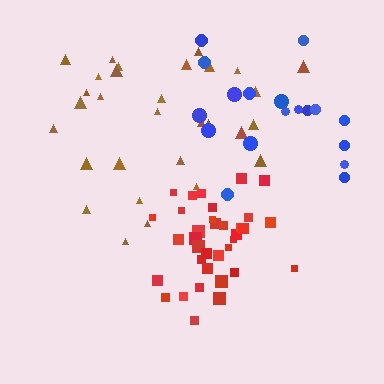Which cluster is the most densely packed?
Red.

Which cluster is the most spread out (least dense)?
Blue.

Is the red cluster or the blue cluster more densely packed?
Red.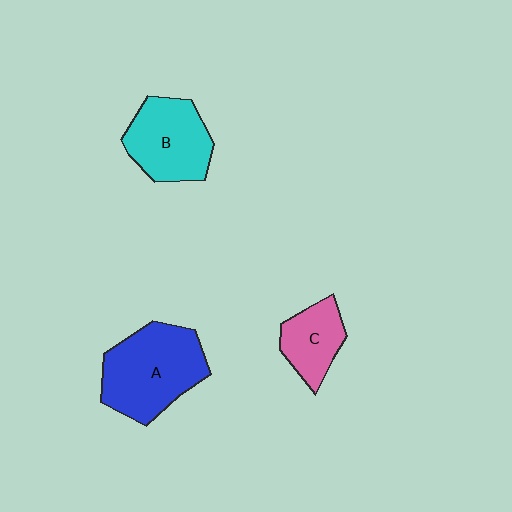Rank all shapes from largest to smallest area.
From largest to smallest: A (blue), B (cyan), C (pink).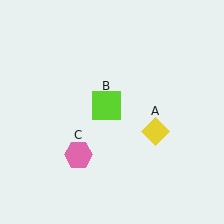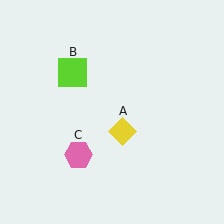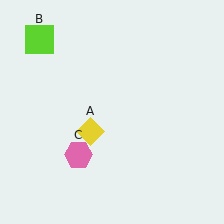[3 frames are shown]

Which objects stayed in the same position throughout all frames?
Pink hexagon (object C) remained stationary.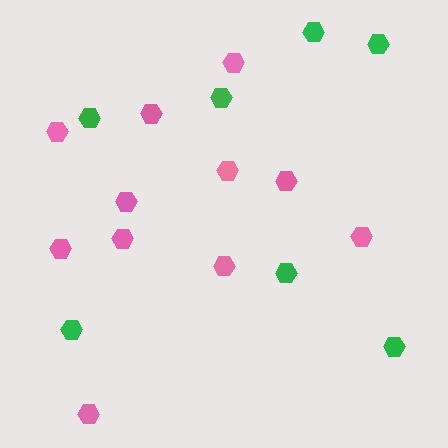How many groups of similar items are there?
There are 2 groups: one group of pink hexagons (11) and one group of green hexagons (7).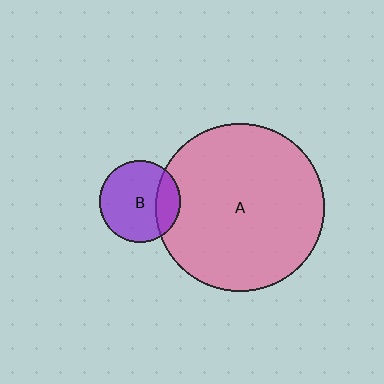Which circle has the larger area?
Circle A (pink).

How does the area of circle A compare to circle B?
Approximately 4.3 times.